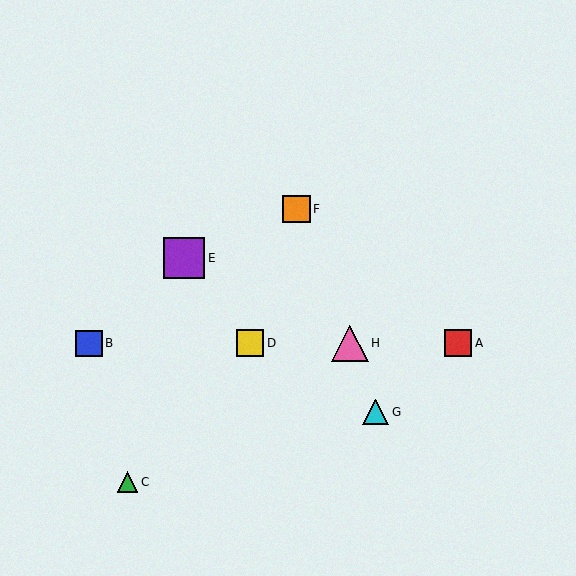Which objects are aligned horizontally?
Objects A, B, D, H are aligned horizontally.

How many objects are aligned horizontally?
4 objects (A, B, D, H) are aligned horizontally.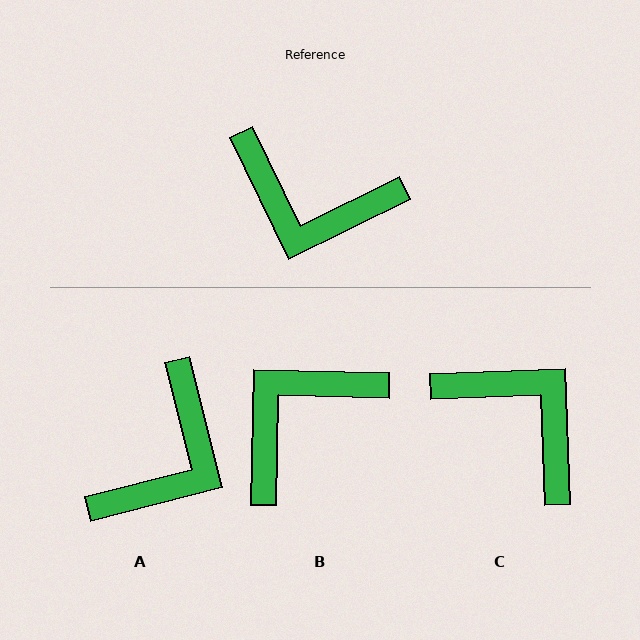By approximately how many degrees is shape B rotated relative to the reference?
Approximately 118 degrees clockwise.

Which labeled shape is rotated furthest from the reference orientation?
C, about 156 degrees away.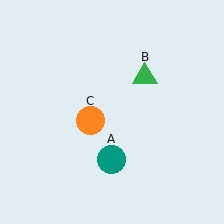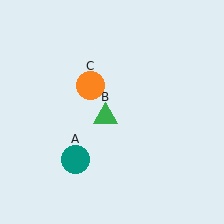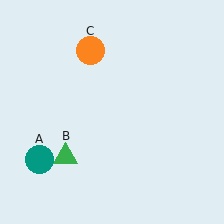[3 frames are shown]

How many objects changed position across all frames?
3 objects changed position: teal circle (object A), green triangle (object B), orange circle (object C).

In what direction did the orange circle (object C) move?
The orange circle (object C) moved up.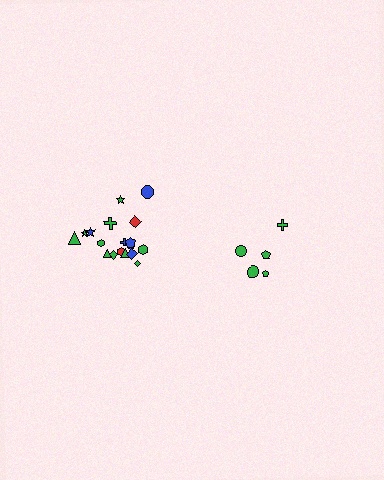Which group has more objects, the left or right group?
The left group.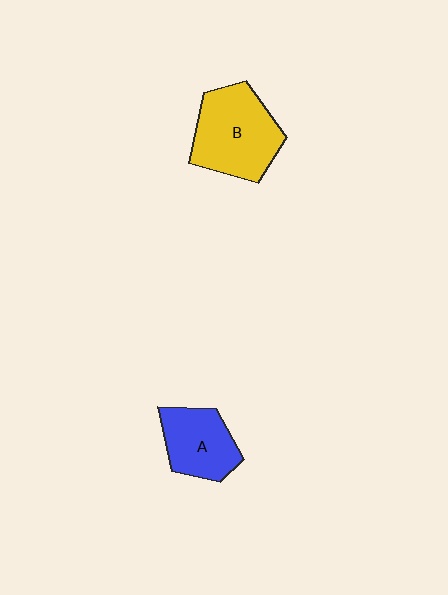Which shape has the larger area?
Shape B (yellow).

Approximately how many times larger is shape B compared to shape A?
Approximately 1.4 times.